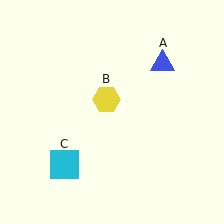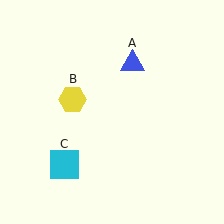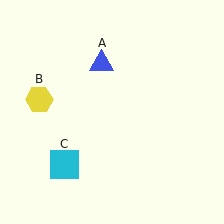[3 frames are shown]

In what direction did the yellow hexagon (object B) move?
The yellow hexagon (object B) moved left.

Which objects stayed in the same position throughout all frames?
Cyan square (object C) remained stationary.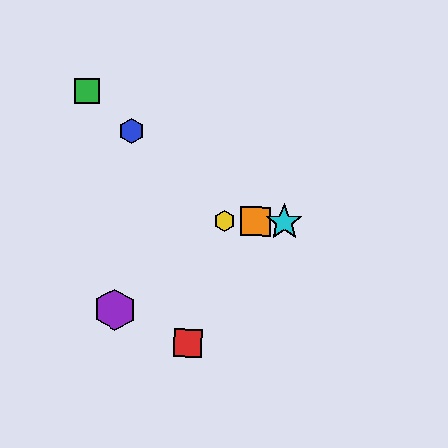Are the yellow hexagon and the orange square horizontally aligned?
Yes, both are at y≈221.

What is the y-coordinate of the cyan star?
The cyan star is at y≈222.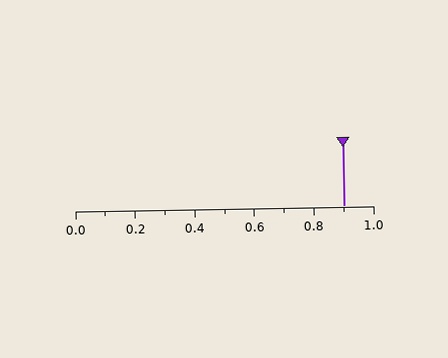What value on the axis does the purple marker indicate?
The marker indicates approximately 0.9.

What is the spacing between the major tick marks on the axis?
The major ticks are spaced 0.2 apart.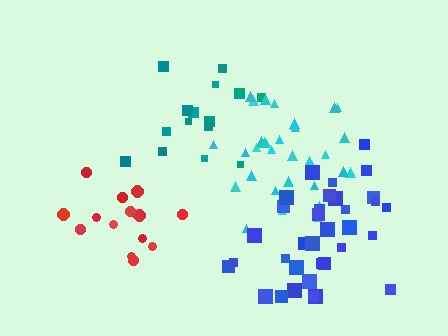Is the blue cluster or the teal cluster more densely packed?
Blue.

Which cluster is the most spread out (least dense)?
Red.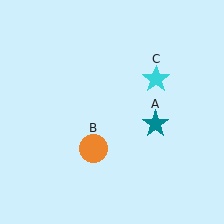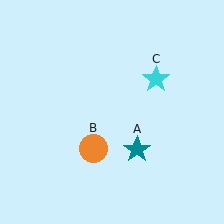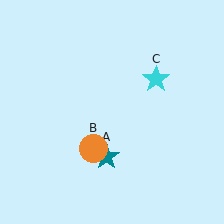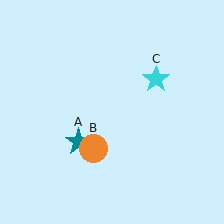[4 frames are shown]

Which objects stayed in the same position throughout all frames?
Orange circle (object B) and cyan star (object C) remained stationary.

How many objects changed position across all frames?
1 object changed position: teal star (object A).